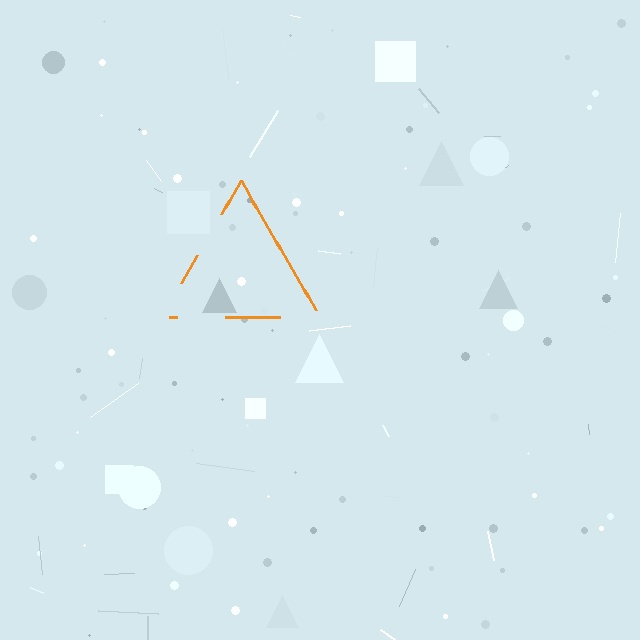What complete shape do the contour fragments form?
The contour fragments form a triangle.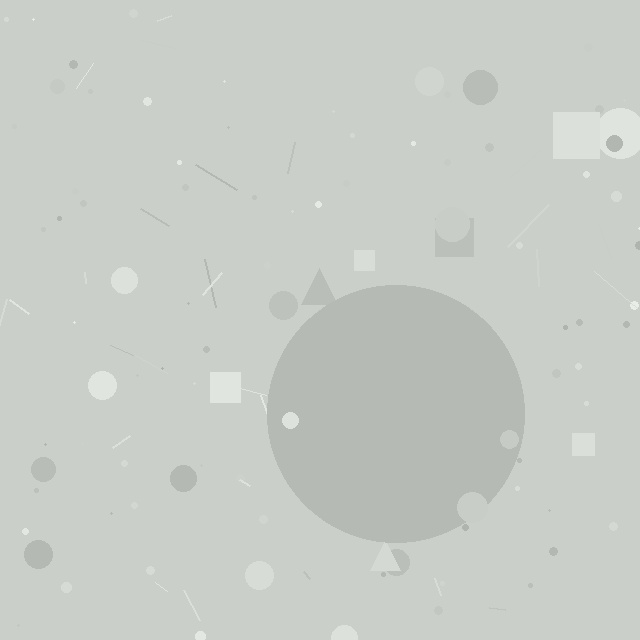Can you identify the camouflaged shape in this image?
The camouflaged shape is a circle.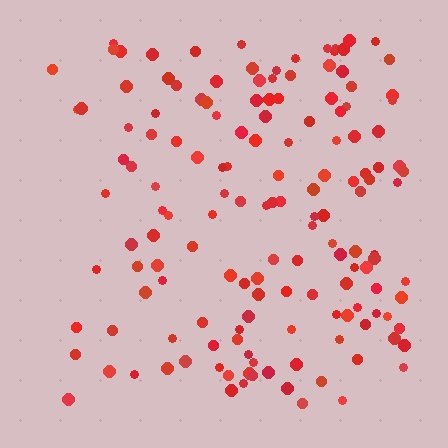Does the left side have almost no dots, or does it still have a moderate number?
Still a moderate number, just noticeably fewer than the right.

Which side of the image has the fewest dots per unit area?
The left.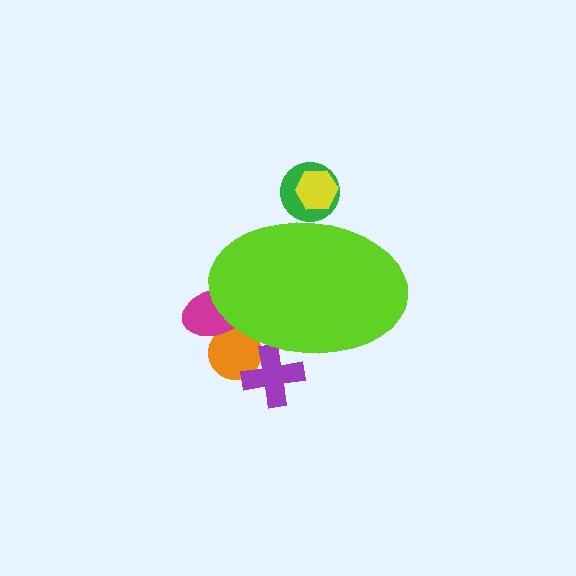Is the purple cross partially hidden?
Yes, the purple cross is partially hidden behind the lime ellipse.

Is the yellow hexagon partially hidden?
Yes, the yellow hexagon is partially hidden behind the lime ellipse.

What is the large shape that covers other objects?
A lime ellipse.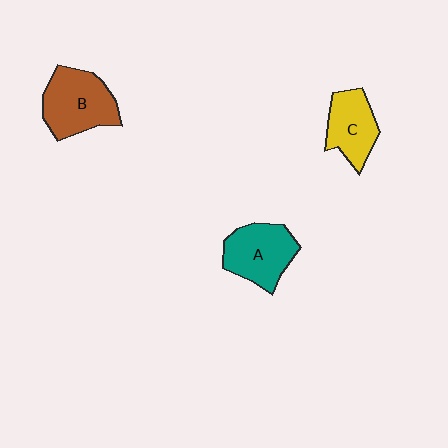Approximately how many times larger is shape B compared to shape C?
Approximately 1.3 times.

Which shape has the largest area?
Shape B (brown).